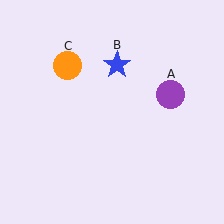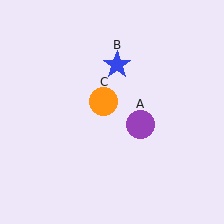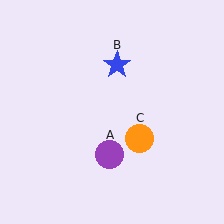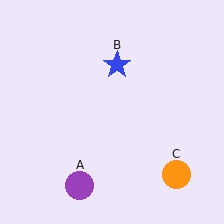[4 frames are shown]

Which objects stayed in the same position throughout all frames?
Blue star (object B) remained stationary.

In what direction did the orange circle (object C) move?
The orange circle (object C) moved down and to the right.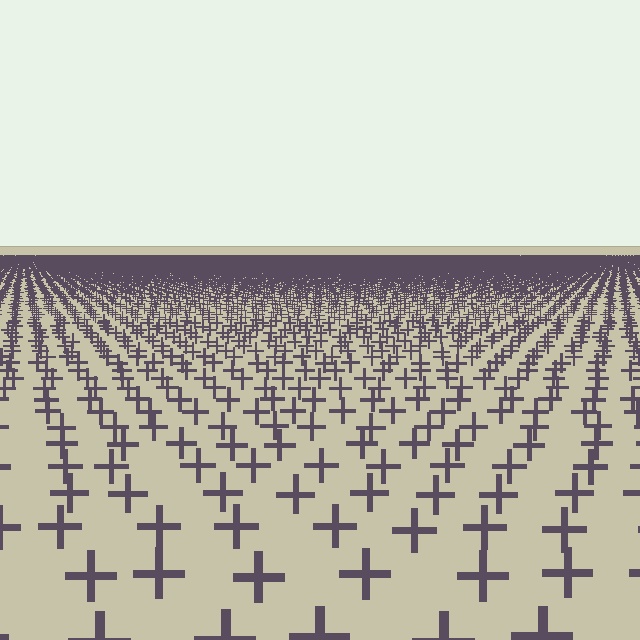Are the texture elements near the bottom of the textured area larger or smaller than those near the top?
Larger. Near the bottom, elements are closer to the viewer and appear at a bigger on-screen size.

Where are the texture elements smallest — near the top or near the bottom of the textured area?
Near the top.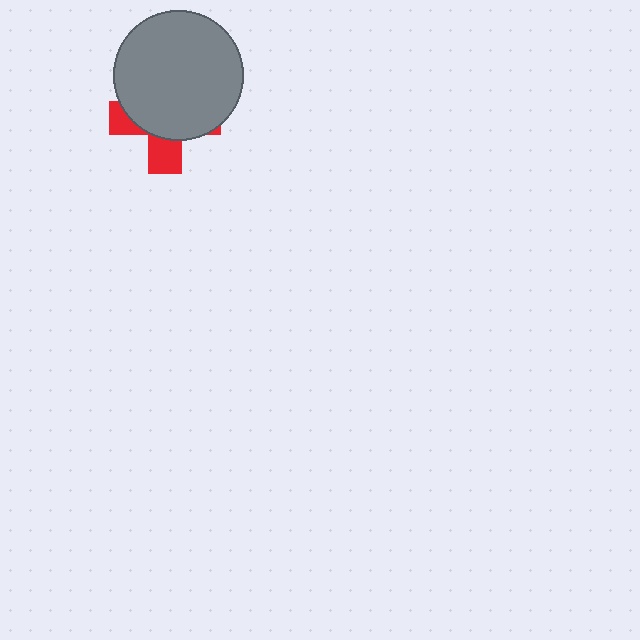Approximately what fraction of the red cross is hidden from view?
Roughly 69% of the red cross is hidden behind the gray circle.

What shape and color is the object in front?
The object in front is a gray circle.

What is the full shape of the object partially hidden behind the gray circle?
The partially hidden object is a red cross.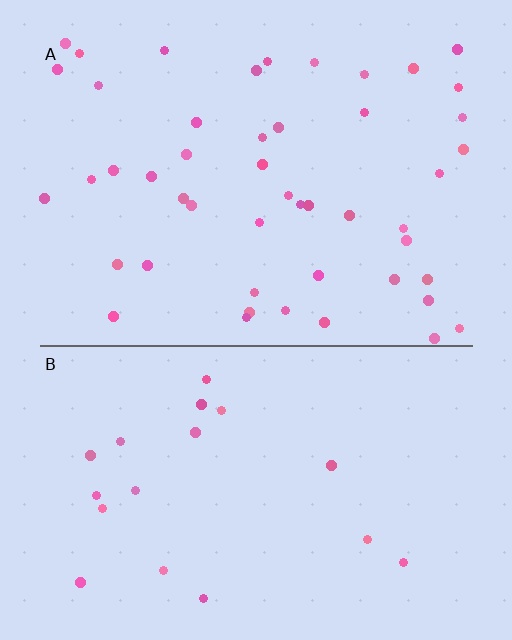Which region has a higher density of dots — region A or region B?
A (the top).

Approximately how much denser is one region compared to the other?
Approximately 2.7× — region A over region B.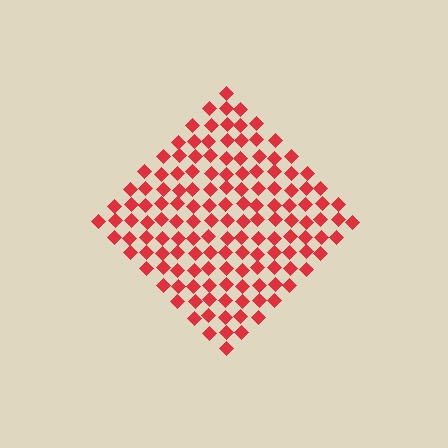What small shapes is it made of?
It is made of small diamonds.